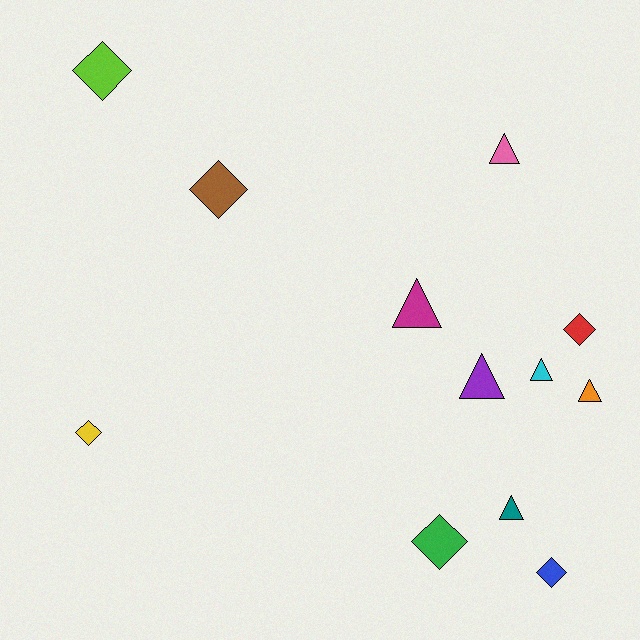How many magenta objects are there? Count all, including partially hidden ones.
There is 1 magenta object.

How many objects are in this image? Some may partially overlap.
There are 12 objects.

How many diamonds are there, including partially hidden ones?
There are 6 diamonds.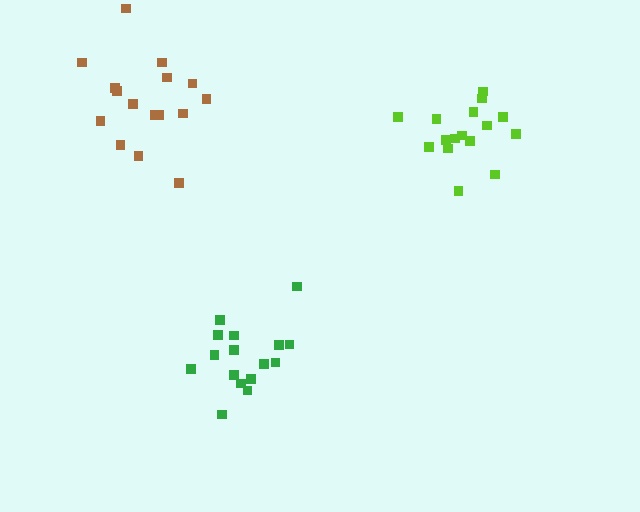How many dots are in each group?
Group 1: 16 dots, Group 2: 16 dots, Group 3: 16 dots (48 total).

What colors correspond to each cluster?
The clusters are colored: lime, brown, green.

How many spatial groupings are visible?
There are 3 spatial groupings.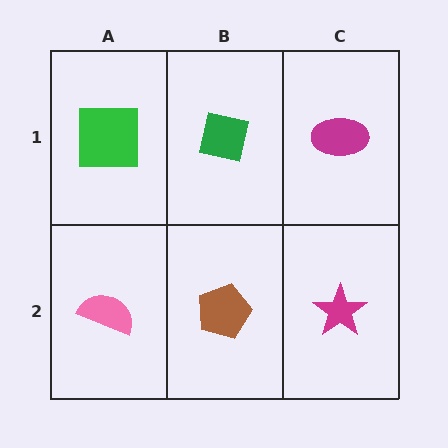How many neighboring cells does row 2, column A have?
2.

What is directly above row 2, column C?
A magenta ellipse.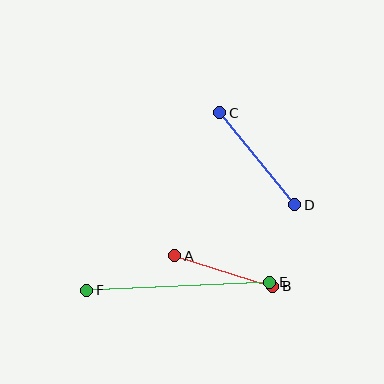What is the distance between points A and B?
The distance is approximately 103 pixels.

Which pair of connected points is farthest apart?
Points E and F are farthest apart.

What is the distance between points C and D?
The distance is approximately 119 pixels.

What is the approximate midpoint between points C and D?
The midpoint is at approximately (257, 159) pixels.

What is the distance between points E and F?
The distance is approximately 183 pixels.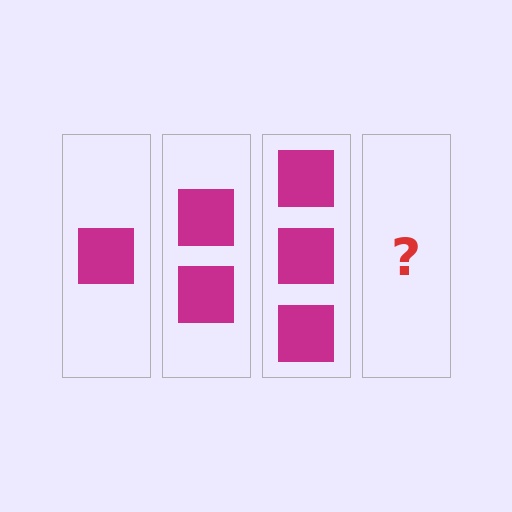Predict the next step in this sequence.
The next step is 4 squares.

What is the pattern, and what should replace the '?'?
The pattern is that each step adds one more square. The '?' should be 4 squares.